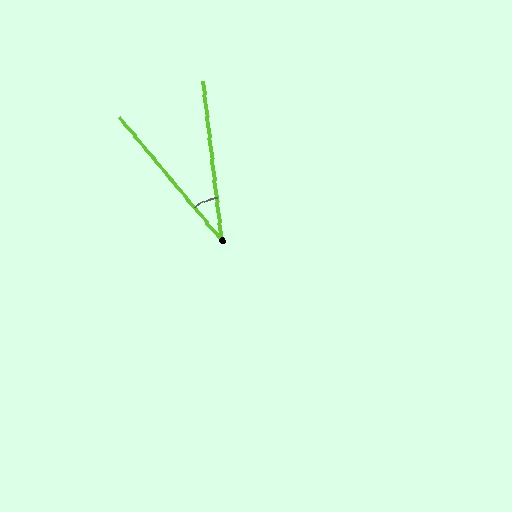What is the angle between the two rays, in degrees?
Approximately 33 degrees.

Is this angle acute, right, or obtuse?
It is acute.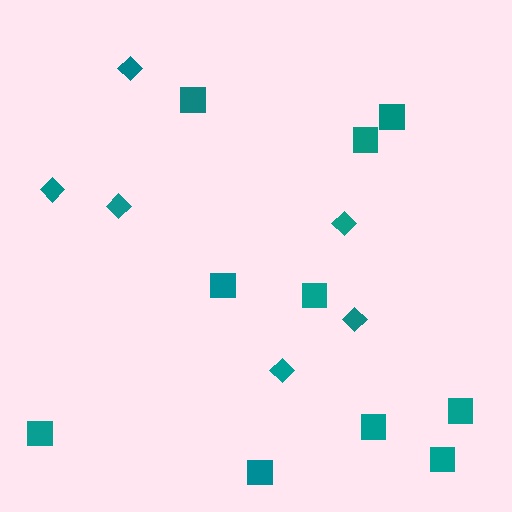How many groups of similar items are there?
There are 2 groups: one group of squares (10) and one group of diamonds (6).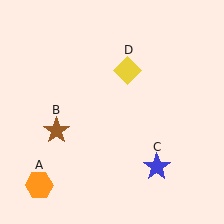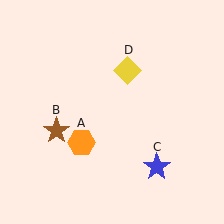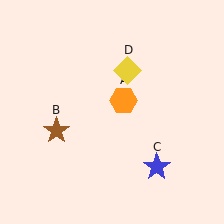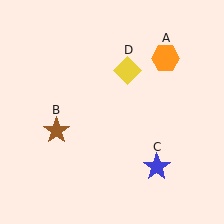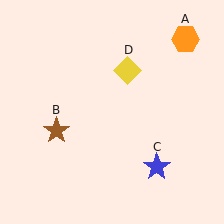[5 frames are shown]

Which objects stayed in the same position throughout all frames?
Brown star (object B) and blue star (object C) and yellow diamond (object D) remained stationary.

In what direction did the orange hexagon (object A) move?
The orange hexagon (object A) moved up and to the right.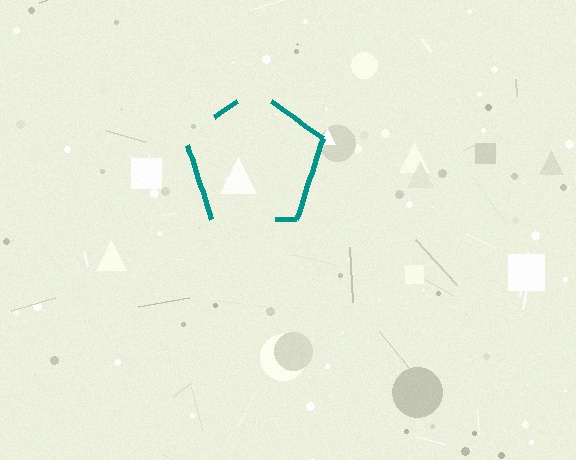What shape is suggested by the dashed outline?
The dashed outline suggests a pentagon.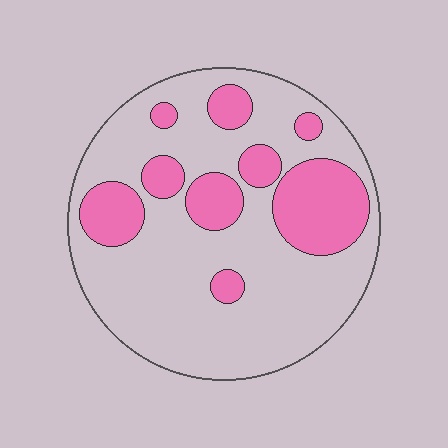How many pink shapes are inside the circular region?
9.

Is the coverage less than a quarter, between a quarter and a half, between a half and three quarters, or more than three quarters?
Between a quarter and a half.